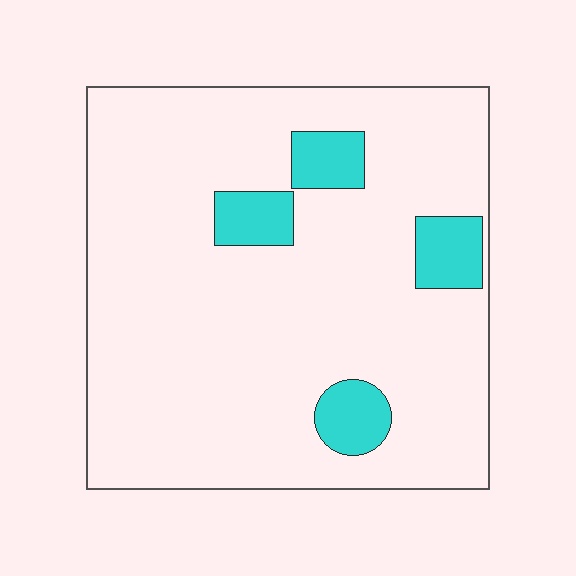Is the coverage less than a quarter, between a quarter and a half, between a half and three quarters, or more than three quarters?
Less than a quarter.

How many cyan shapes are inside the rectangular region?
4.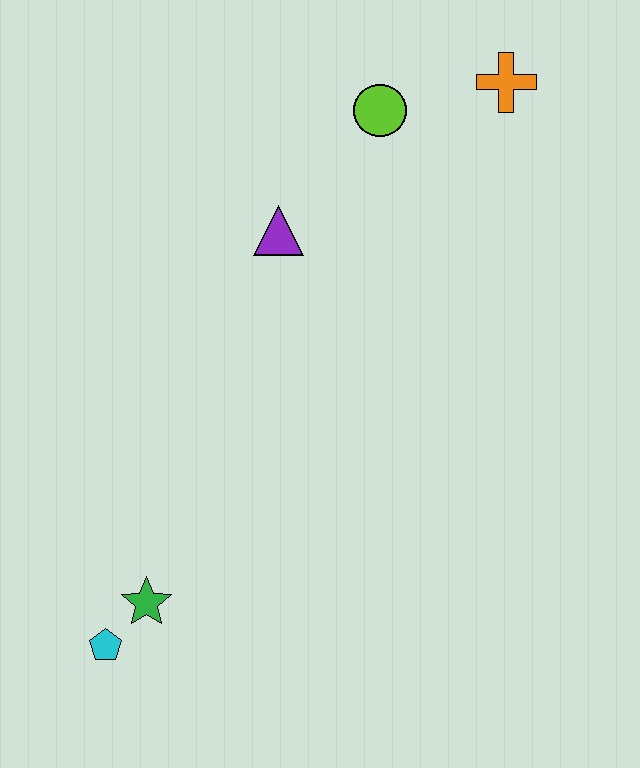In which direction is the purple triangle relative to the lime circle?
The purple triangle is below the lime circle.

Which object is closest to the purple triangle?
The lime circle is closest to the purple triangle.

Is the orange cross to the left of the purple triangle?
No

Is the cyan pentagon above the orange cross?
No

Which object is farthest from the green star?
The orange cross is farthest from the green star.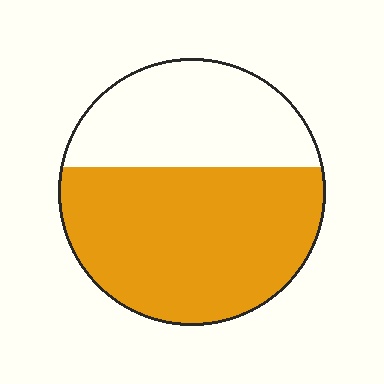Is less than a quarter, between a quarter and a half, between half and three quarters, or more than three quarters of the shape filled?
Between half and three quarters.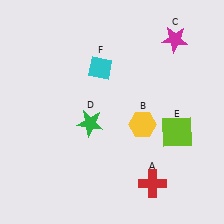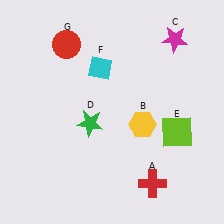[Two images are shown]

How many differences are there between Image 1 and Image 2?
There is 1 difference between the two images.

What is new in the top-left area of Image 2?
A red circle (G) was added in the top-left area of Image 2.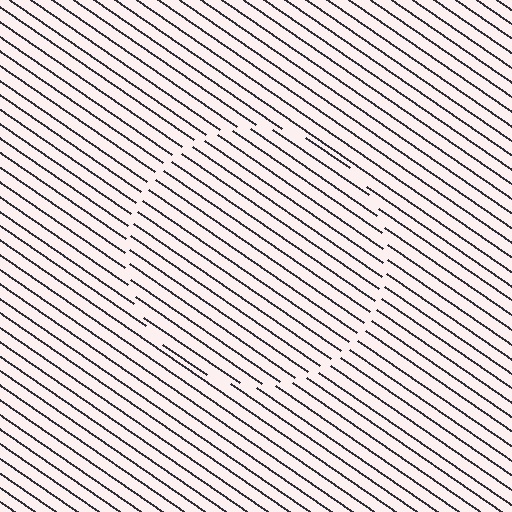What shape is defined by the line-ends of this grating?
An illusory circle. The interior of the shape contains the same grating, shifted by half a period — the contour is defined by the phase discontinuity where line-ends from the inner and outer gratings abut.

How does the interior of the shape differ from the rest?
The interior of the shape contains the same grating, shifted by half a period — the contour is defined by the phase discontinuity where line-ends from the inner and outer gratings abut.